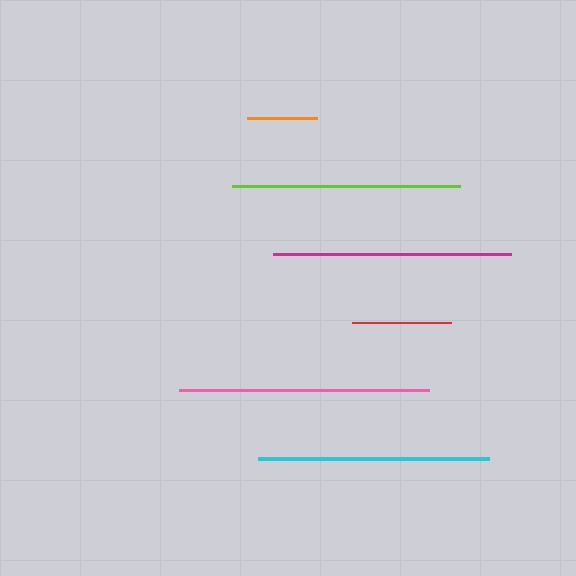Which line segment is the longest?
The pink line is the longest at approximately 250 pixels.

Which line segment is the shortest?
The orange line is the shortest at approximately 70 pixels.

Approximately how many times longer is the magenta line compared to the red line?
The magenta line is approximately 2.4 times the length of the red line.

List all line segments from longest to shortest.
From longest to shortest: pink, magenta, cyan, lime, red, orange.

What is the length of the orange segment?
The orange segment is approximately 70 pixels long.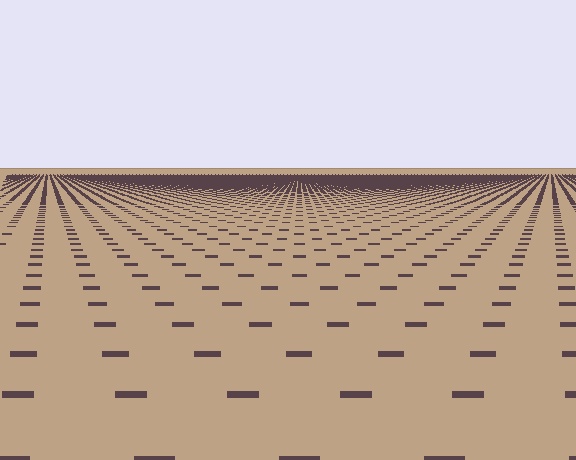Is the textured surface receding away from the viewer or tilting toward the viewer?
The surface is receding away from the viewer. Texture elements get smaller and denser toward the top.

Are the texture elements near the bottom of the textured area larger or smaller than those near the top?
Larger. Near the bottom, elements are closer to the viewer and appear at a bigger on-screen size.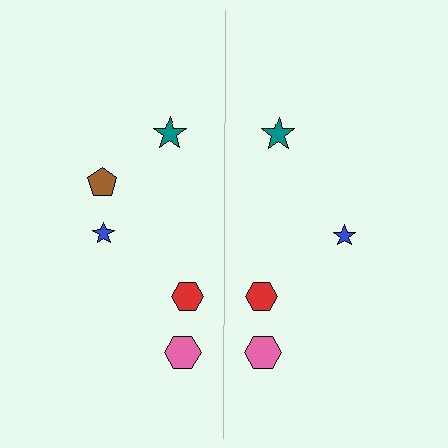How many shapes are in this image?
There are 9 shapes in this image.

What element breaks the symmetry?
A brown pentagon is missing from the right side.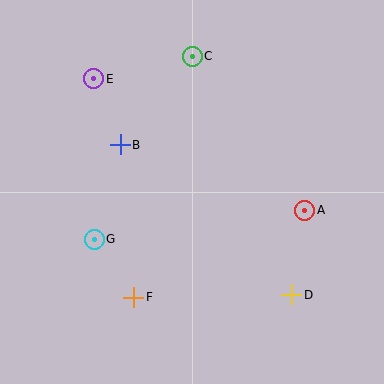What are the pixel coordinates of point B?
Point B is at (120, 145).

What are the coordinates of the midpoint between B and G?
The midpoint between B and G is at (107, 192).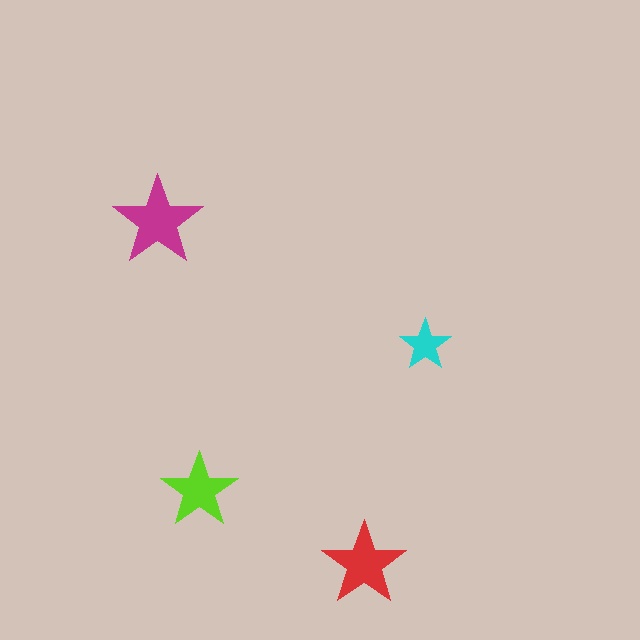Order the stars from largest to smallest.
the magenta one, the red one, the lime one, the cyan one.